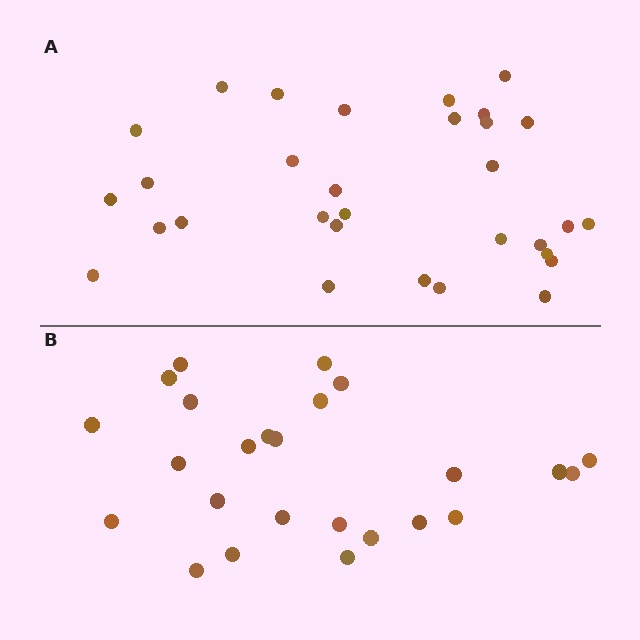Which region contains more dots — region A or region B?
Region A (the top region) has more dots.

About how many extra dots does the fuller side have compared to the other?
Region A has about 6 more dots than region B.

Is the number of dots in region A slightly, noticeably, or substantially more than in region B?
Region A has only slightly more — the two regions are fairly close. The ratio is roughly 1.2 to 1.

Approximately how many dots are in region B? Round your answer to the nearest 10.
About 20 dots. (The exact count is 25, which rounds to 20.)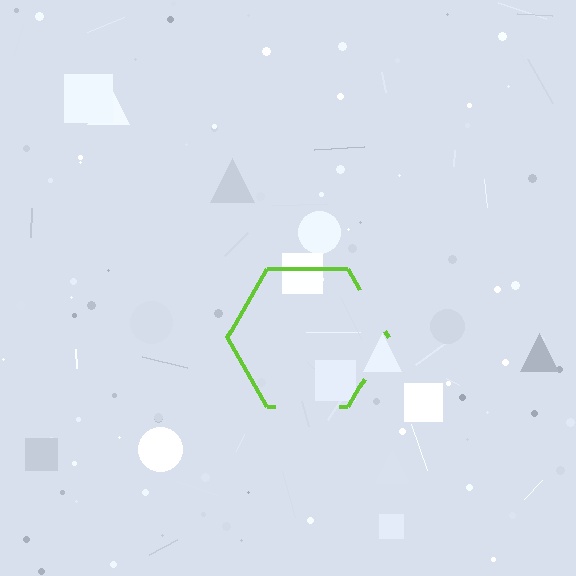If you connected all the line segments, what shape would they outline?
They would outline a hexagon.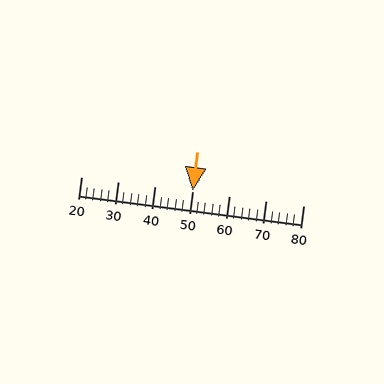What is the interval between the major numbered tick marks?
The major tick marks are spaced 10 units apart.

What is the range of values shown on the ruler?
The ruler shows values from 20 to 80.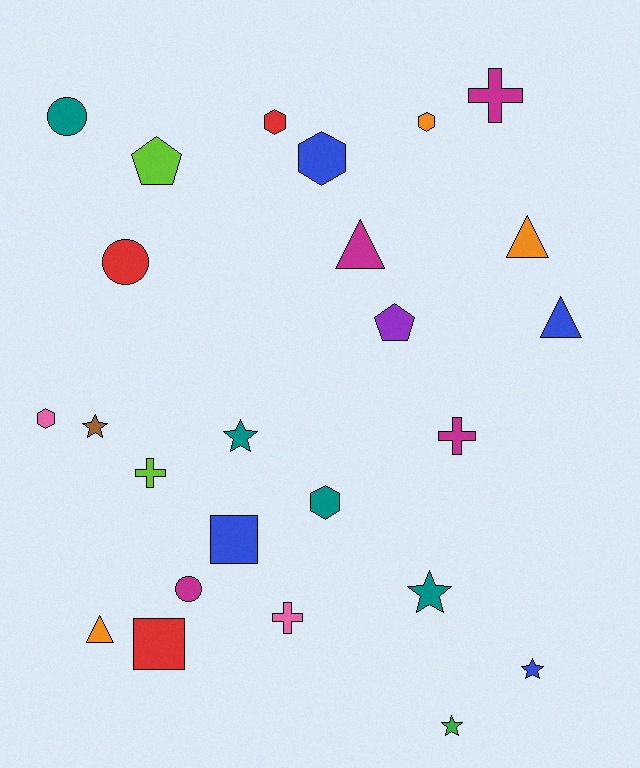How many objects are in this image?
There are 25 objects.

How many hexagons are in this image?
There are 5 hexagons.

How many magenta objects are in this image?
There are 4 magenta objects.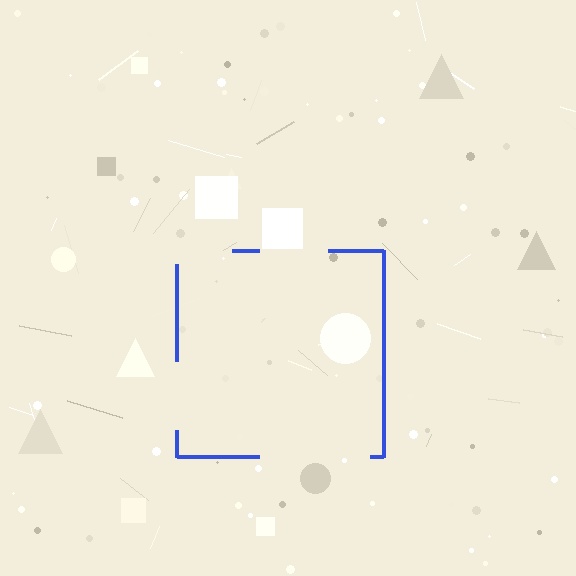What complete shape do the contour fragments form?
The contour fragments form a square.